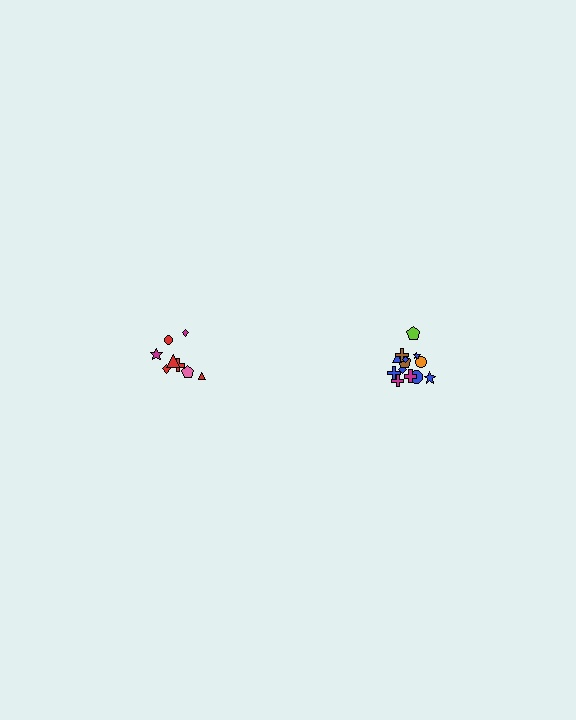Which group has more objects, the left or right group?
The right group.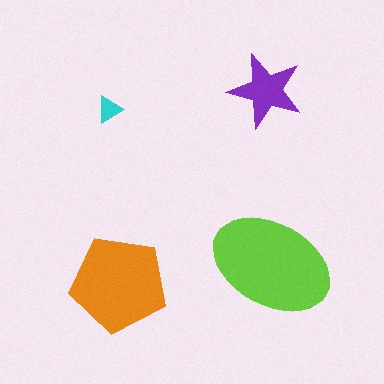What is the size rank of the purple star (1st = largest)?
3rd.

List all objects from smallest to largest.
The cyan triangle, the purple star, the orange pentagon, the lime ellipse.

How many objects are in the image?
There are 4 objects in the image.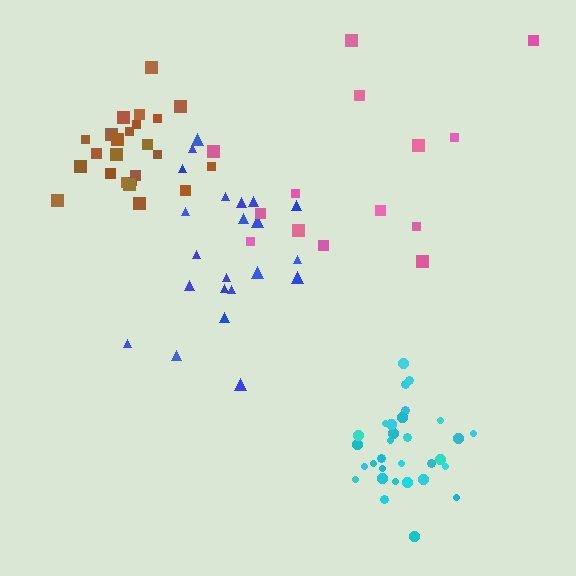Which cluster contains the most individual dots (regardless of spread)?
Cyan (31).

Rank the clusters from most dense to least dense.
cyan, brown, blue, pink.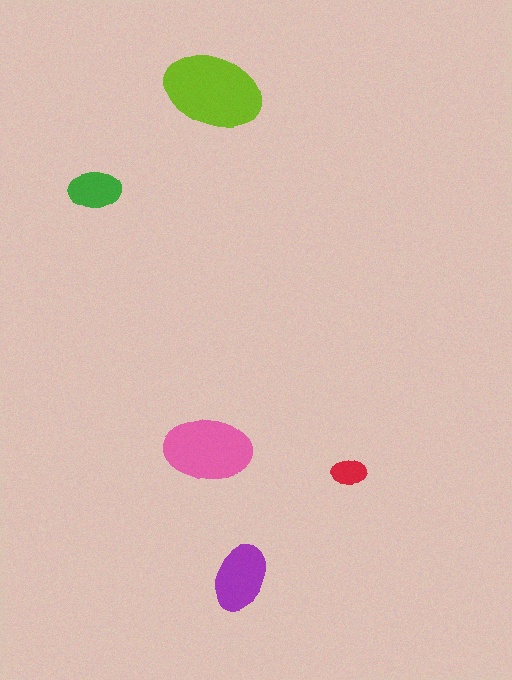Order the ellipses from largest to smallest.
the lime one, the pink one, the purple one, the green one, the red one.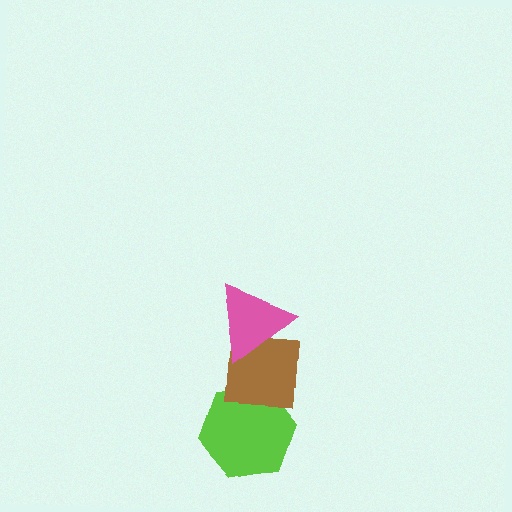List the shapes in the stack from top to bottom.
From top to bottom: the pink triangle, the brown square, the lime hexagon.